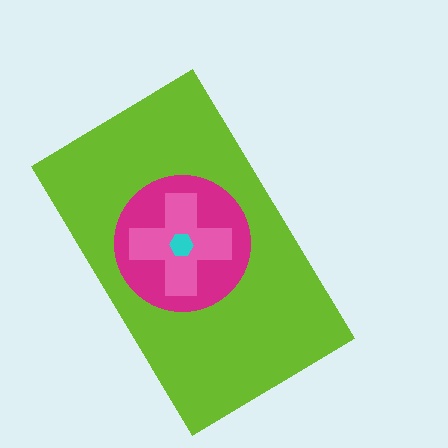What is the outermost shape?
The lime rectangle.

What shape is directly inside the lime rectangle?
The magenta circle.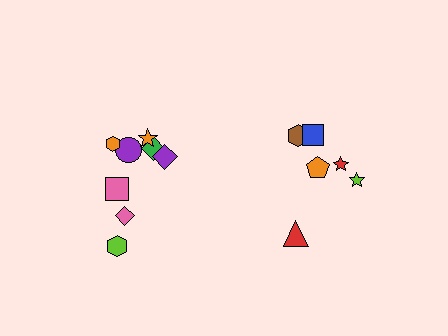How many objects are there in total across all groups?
There are 14 objects.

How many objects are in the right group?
There are 6 objects.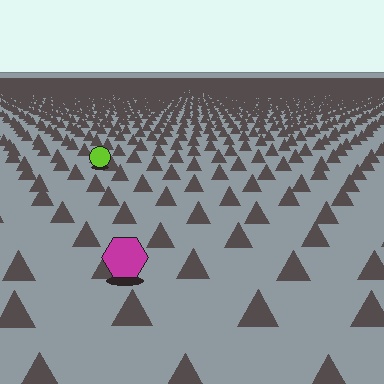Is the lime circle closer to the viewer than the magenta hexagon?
No. The magenta hexagon is closer — you can tell from the texture gradient: the ground texture is coarser near it.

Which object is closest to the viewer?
The magenta hexagon is closest. The texture marks near it are larger and more spread out.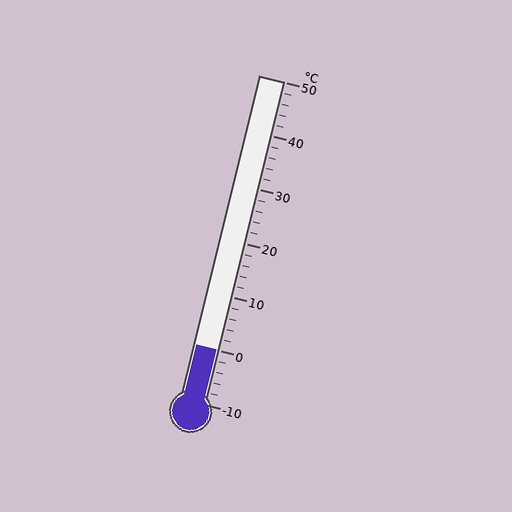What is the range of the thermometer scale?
The thermometer scale ranges from -10°C to 50°C.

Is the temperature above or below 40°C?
The temperature is below 40°C.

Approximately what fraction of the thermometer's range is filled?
The thermometer is filled to approximately 15% of its range.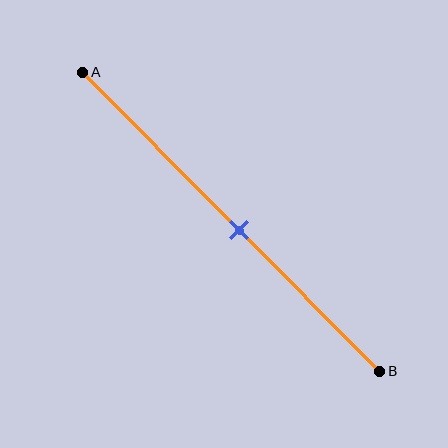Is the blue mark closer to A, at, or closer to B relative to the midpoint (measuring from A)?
The blue mark is approximately at the midpoint of segment AB.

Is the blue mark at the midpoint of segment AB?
Yes, the mark is approximately at the midpoint.